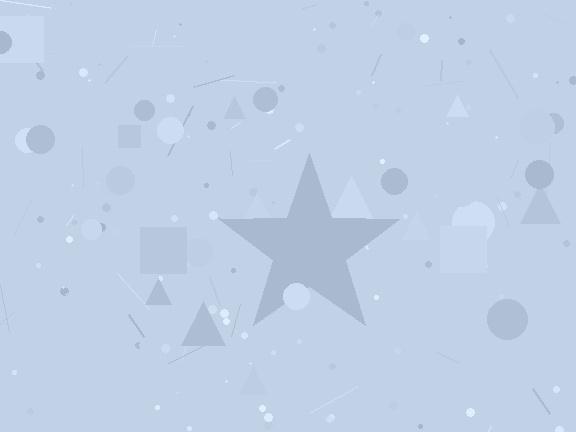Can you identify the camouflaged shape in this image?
The camouflaged shape is a star.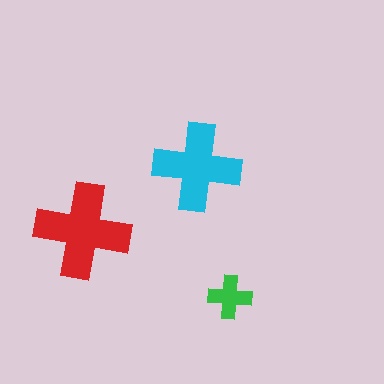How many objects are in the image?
There are 3 objects in the image.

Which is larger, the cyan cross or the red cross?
The red one.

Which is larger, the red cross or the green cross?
The red one.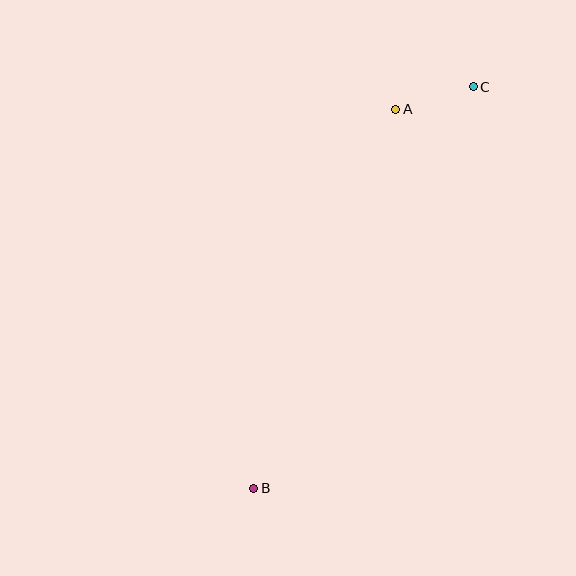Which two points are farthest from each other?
Points B and C are farthest from each other.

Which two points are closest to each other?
Points A and C are closest to each other.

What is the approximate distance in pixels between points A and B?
The distance between A and B is approximately 405 pixels.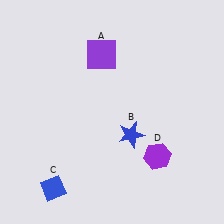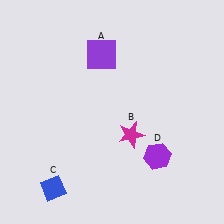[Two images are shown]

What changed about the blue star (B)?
In Image 1, B is blue. In Image 2, it changed to magenta.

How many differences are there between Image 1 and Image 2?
There is 1 difference between the two images.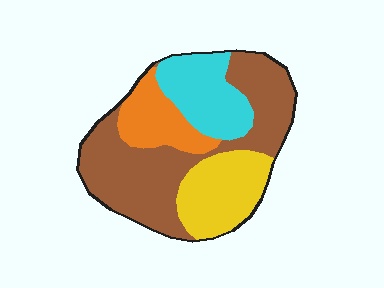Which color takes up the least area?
Orange, at roughly 15%.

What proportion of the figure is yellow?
Yellow takes up between a sixth and a third of the figure.